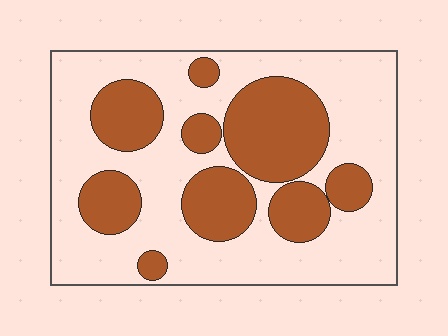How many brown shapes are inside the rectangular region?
9.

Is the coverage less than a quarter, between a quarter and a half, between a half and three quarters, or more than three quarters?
Between a quarter and a half.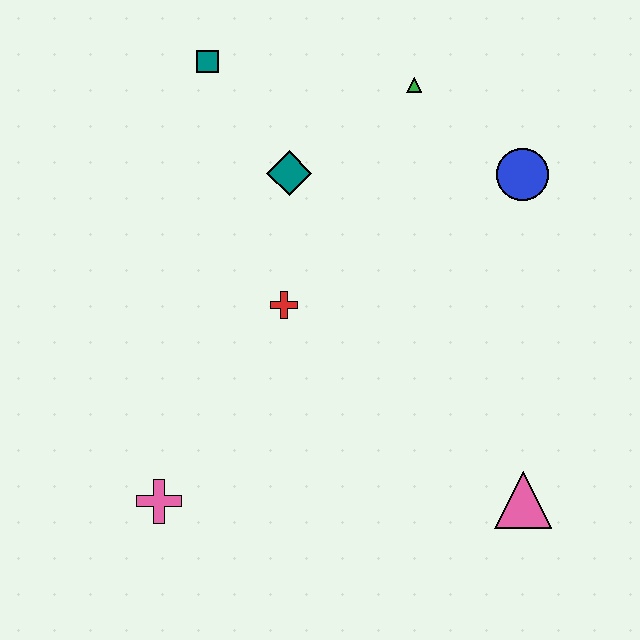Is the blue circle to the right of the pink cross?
Yes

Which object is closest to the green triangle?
The blue circle is closest to the green triangle.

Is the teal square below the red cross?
No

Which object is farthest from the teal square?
The pink triangle is farthest from the teal square.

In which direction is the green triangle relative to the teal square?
The green triangle is to the right of the teal square.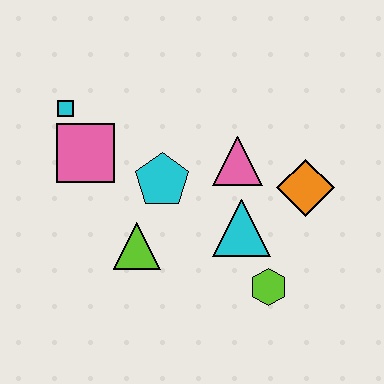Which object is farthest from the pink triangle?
The cyan square is farthest from the pink triangle.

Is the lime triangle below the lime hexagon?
No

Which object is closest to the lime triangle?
The cyan pentagon is closest to the lime triangle.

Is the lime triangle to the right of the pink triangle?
No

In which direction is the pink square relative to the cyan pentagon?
The pink square is to the left of the cyan pentagon.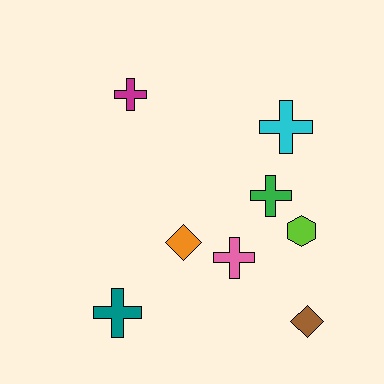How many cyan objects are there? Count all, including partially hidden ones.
There is 1 cyan object.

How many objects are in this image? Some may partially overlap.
There are 8 objects.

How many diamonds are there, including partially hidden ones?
There are 2 diamonds.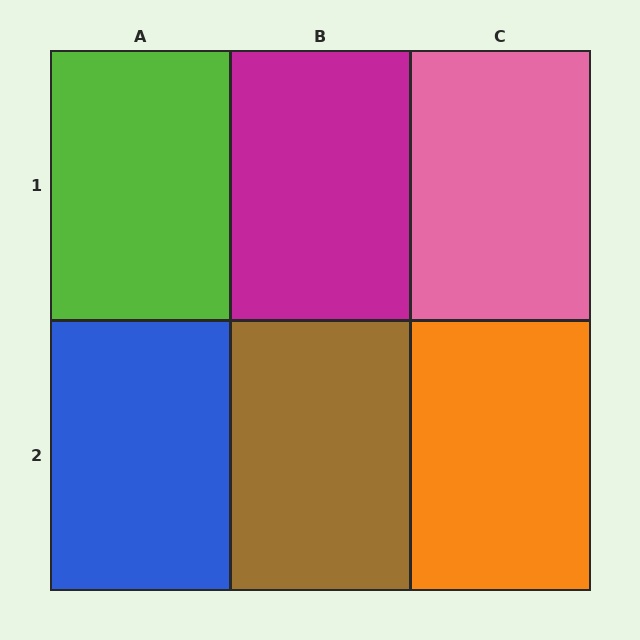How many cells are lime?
1 cell is lime.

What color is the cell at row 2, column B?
Brown.